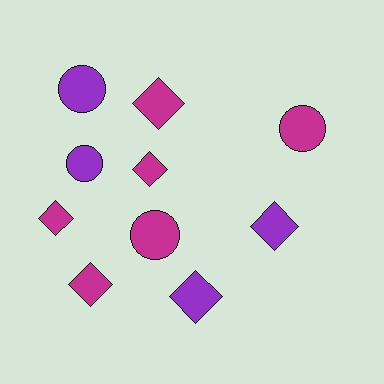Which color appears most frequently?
Magenta, with 6 objects.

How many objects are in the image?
There are 10 objects.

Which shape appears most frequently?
Diamond, with 6 objects.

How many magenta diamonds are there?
There are 4 magenta diamonds.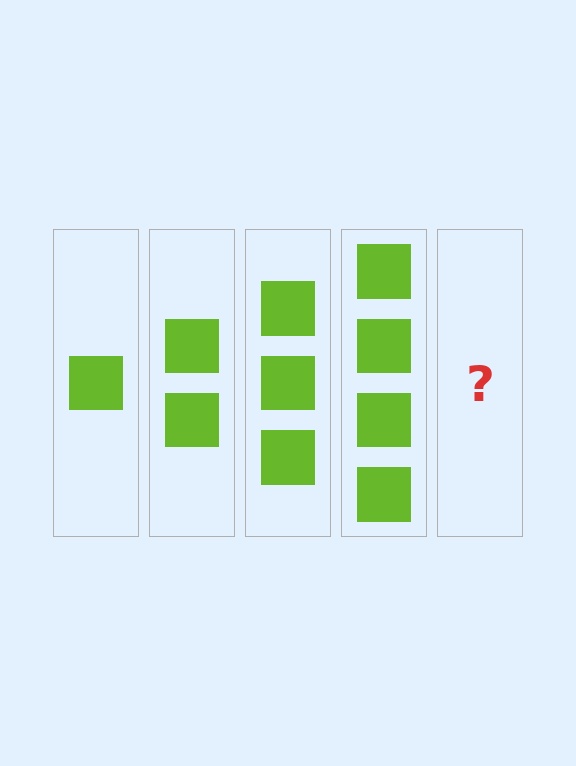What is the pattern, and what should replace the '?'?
The pattern is that each step adds one more square. The '?' should be 5 squares.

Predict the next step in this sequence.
The next step is 5 squares.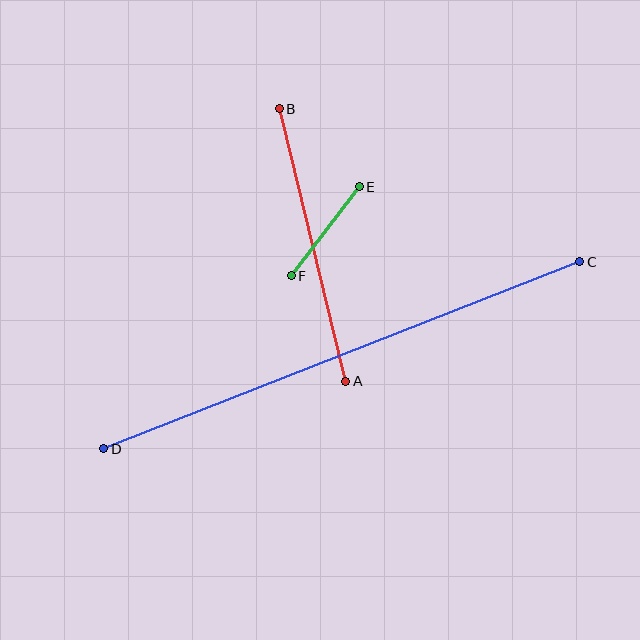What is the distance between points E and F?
The distance is approximately 112 pixels.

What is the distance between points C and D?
The distance is approximately 511 pixels.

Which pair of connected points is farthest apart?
Points C and D are farthest apart.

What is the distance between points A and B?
The distance is approximately 281 pixels.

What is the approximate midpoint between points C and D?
The midpoint is at approximately (342, 355) pixels.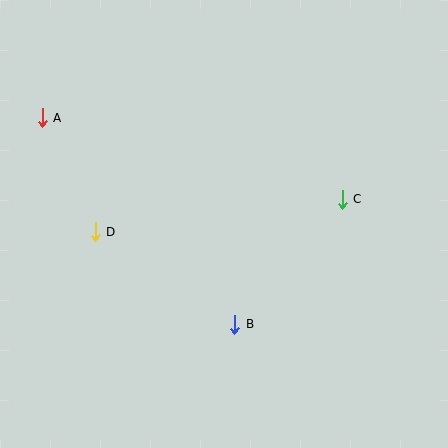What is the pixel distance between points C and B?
The distance between C and B is 165 pixels.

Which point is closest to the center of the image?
Point B at (235, 324) is closest to the center.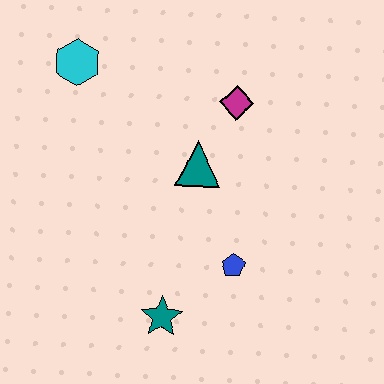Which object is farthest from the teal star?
The cyan hexagon is farthest from the teal star.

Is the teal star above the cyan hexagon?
No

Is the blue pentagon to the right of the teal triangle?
Yes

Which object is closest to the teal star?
The blue pentagon is closest to the teal star.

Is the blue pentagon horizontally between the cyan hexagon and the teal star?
No